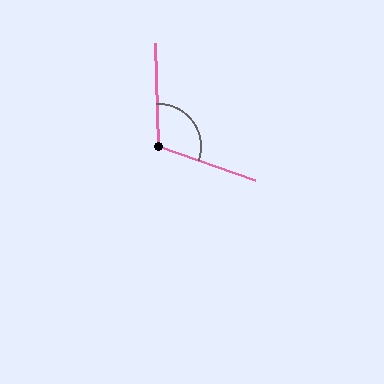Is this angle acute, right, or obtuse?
It is obtuse.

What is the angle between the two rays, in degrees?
Approximately 111 degrees.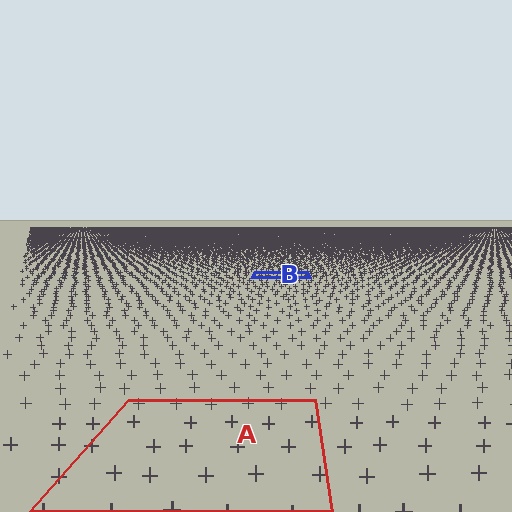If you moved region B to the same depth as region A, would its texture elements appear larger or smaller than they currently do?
They would appear larger. At a closer depth, the same texture elements are projected at a bigger on-screen size.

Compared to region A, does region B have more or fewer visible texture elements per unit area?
Region B has more texture elements per unit area — they are packed more densely because it is farther away.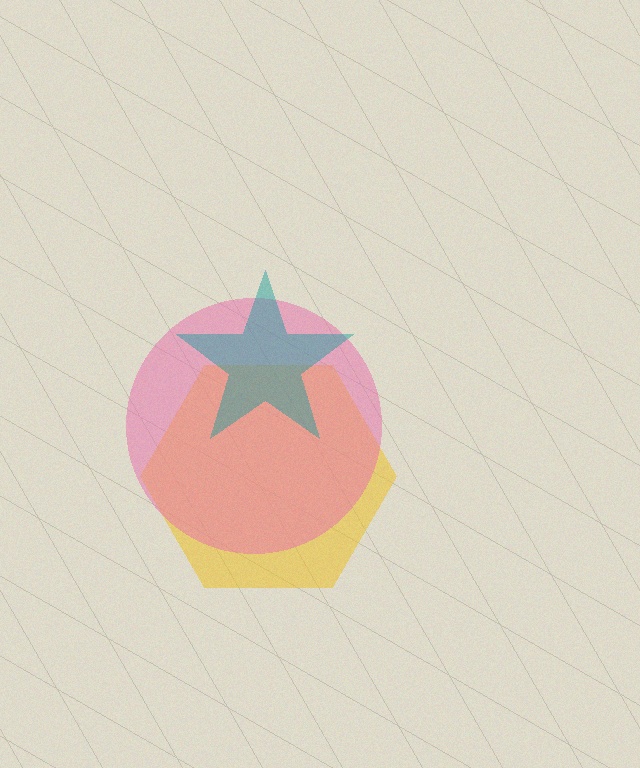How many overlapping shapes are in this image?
There are 3 overlapping shapes in the image.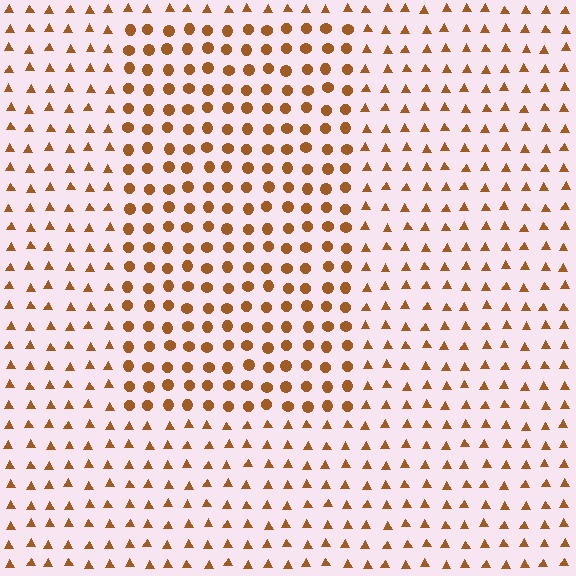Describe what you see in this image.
The image is filled with small brown elements arranged in a uniform grid. A rectangle-shaped region contains circles, while the surrounding area contains triangles. The boundary is defined purely by the change in element shape.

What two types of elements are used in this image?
The image uses circles inside the rectangle region and triangles outside it.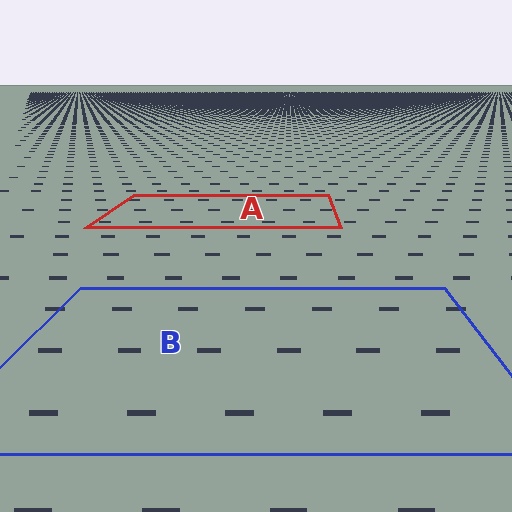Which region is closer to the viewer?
Region B is closer. The texture elements there are larger and more spread out.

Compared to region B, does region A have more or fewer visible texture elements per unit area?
Region A has more texture elements per unit area — they are packed more densely because it is farther away.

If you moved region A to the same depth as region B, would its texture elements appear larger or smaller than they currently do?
They would appear larger. At a closer depth, the same texture elements are projected at a bigger on-screen size.